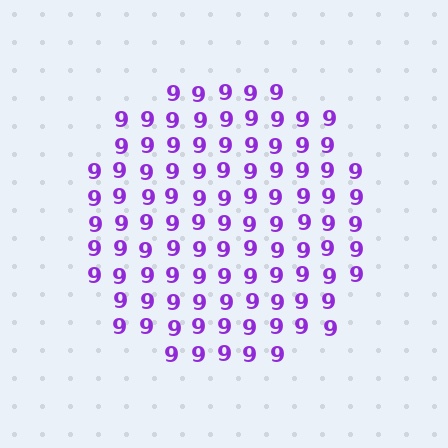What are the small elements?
The small elements are digit 9's.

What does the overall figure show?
The overall figure shows a circle.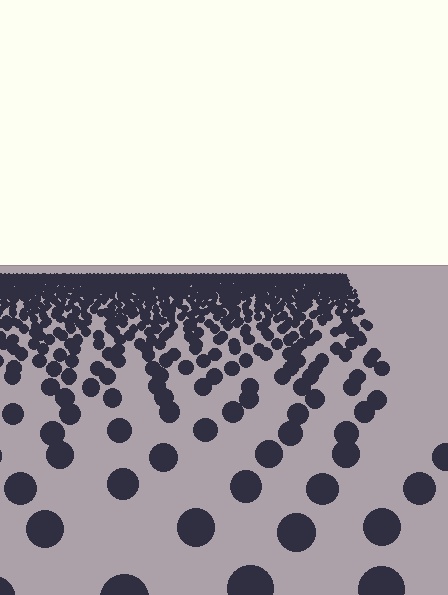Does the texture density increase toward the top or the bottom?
Density increases toward the top.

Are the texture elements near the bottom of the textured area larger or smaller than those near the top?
Larger. Near the bottom, elements are closer to the viewer and appear at a bigger on-screen size.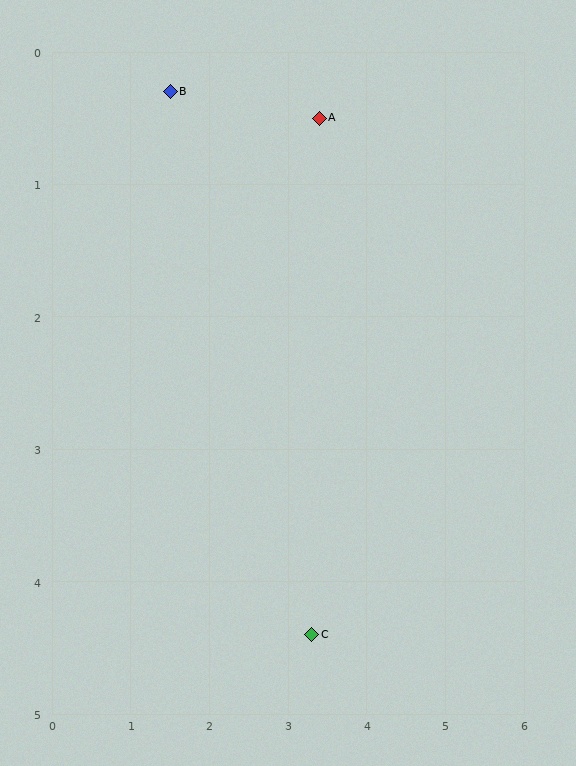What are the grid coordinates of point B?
Point B is at approximately (1.5, 0.3).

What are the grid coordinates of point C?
Point C is at approximately (3.3, 4.4).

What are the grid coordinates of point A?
Point A is at approximately (3.4, 0.5).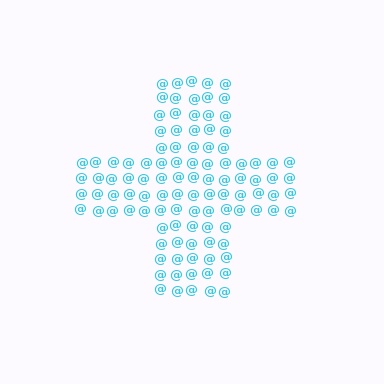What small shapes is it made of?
It is made of small at signs.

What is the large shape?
The large shape is a cross.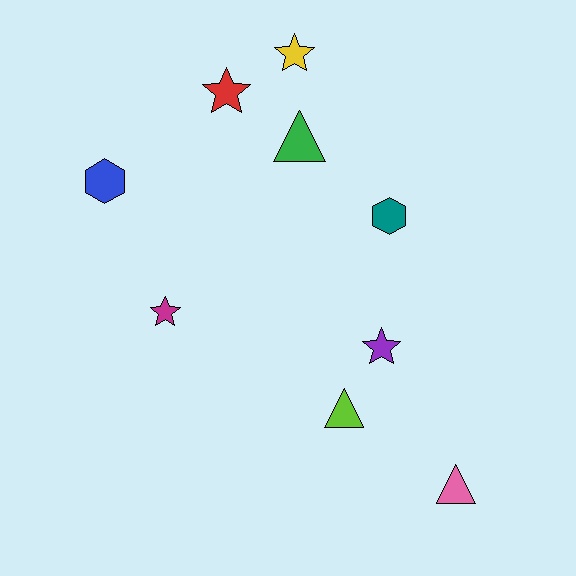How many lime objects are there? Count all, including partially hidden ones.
There is 1 lime object.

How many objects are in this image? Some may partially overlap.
There are 9 objects.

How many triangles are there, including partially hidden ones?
There are 3 triangles.